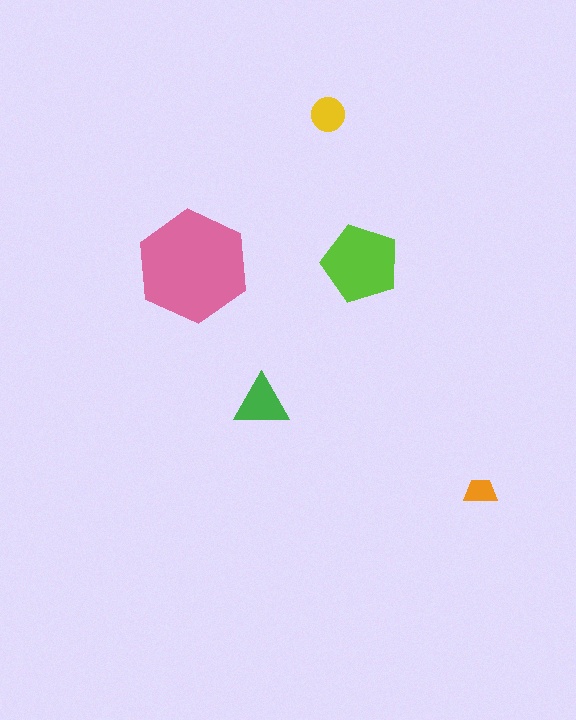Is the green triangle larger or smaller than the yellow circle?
Larger.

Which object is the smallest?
The orange trapezoid.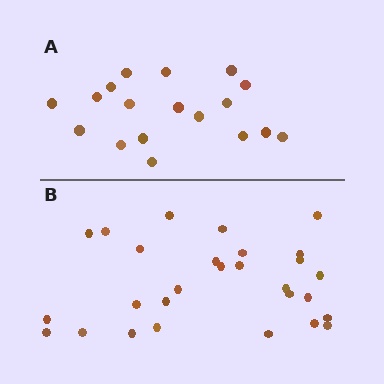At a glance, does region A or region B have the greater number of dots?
Region B (the bottom region) has more dots.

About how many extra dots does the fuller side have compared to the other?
Region B has roughly 10 or so more dots than region A.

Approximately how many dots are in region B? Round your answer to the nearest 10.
About 30 dots. (The exact count is 28, which rounds to 30.)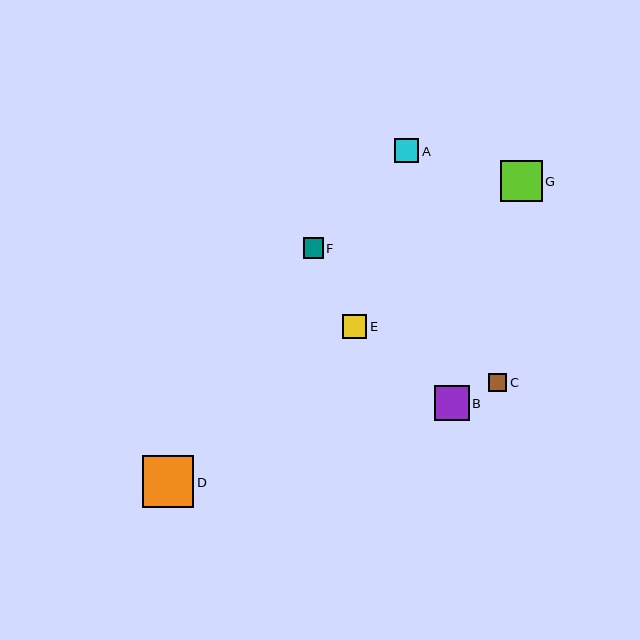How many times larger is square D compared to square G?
Square D is approximately 1.2 times the size of square G.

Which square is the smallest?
Square C is the smallest with a size of approximately 18 pixels.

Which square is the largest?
Square D is the largest with a size of approximately 51 pixels.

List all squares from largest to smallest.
From largest to smallest: D, G, B, E, A, F, C.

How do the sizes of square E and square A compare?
Square E and square A are approximately the same size.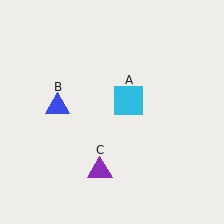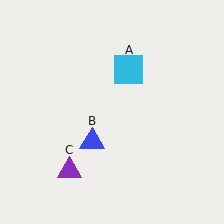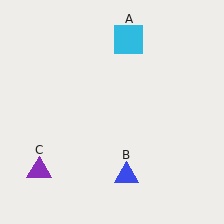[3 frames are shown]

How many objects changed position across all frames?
3 objects changed position: cyan square (object A), blue triangle (object B), purple triangle (object C).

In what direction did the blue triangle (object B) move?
The blue triangle (object B) moved down and to the right.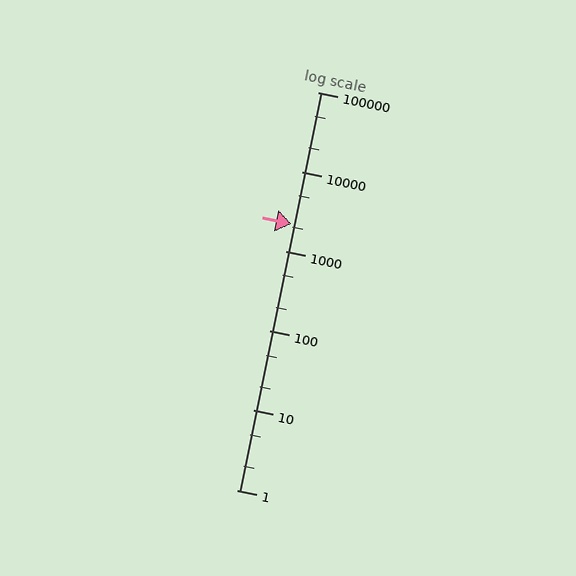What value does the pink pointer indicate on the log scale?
The pointer indicates approximately 2200.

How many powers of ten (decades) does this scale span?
The scale spans 5 decades, from 1 to 100000.